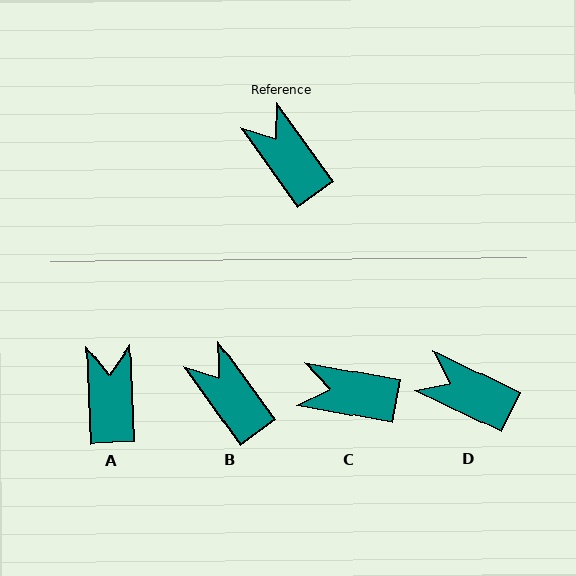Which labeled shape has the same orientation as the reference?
B.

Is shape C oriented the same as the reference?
No, it is off by about 44 degrees.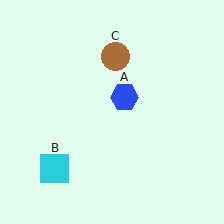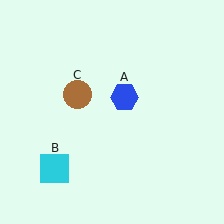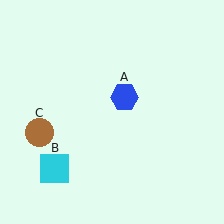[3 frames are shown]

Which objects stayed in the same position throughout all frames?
Blue hexagon (object A) and cyan square (object B) remained stationary.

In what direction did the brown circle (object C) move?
The brown circle (object C) moved down and to the left.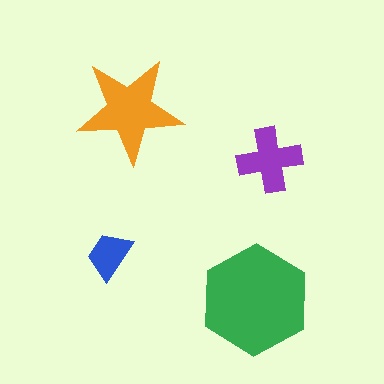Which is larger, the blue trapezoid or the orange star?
The orange star.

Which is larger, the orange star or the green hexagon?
The green hexagon.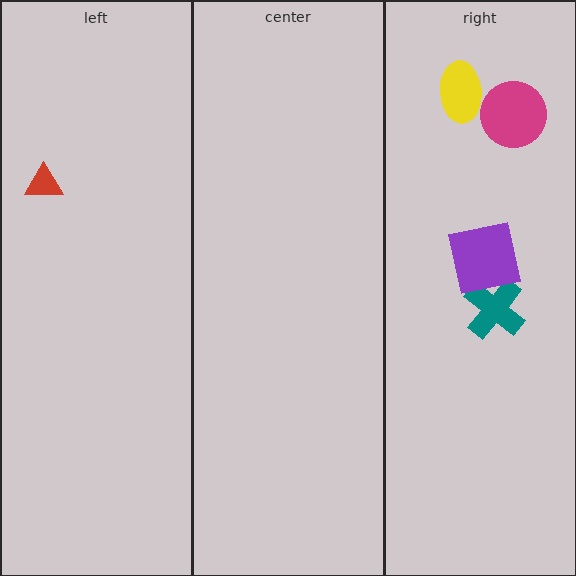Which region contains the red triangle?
The left region.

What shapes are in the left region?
The red triangle.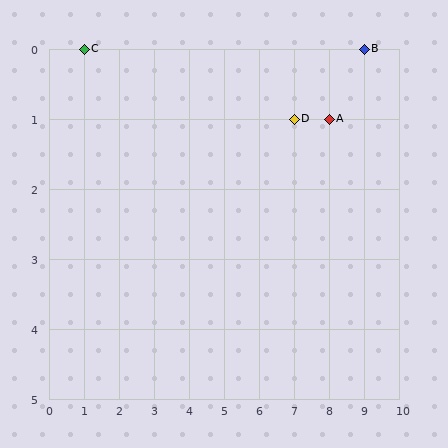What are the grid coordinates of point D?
Point D is at grid coordinates (7, 1).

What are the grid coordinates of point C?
Point C is at grid coordinates (1, 0).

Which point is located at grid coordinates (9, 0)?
Point B is at (9, 0).